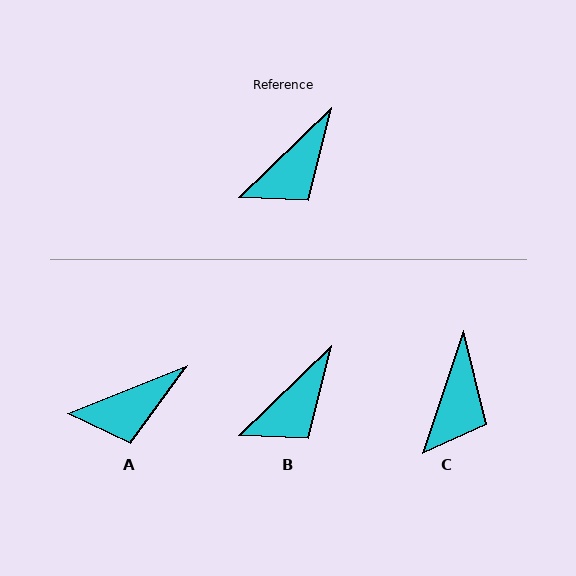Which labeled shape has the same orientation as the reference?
B.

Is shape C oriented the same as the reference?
No, it is off by about 27 degrees.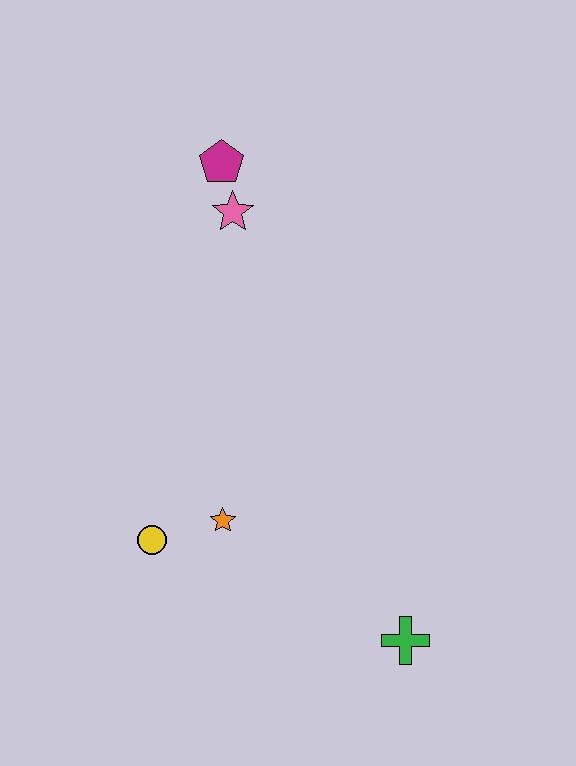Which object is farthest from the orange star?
The magenta pentagon is farthest from the orange star.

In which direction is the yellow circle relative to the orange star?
The yellow circle is to the left of the orange star.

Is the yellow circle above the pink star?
No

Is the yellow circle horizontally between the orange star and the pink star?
No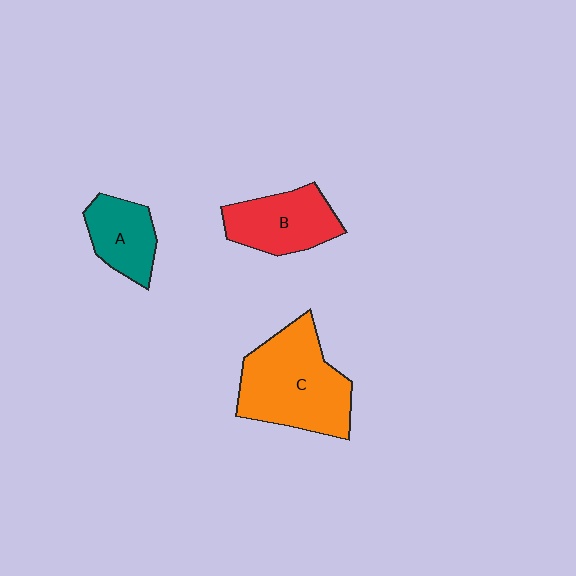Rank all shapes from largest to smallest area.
From largest to smallest: C (orange), B (red), A (teal).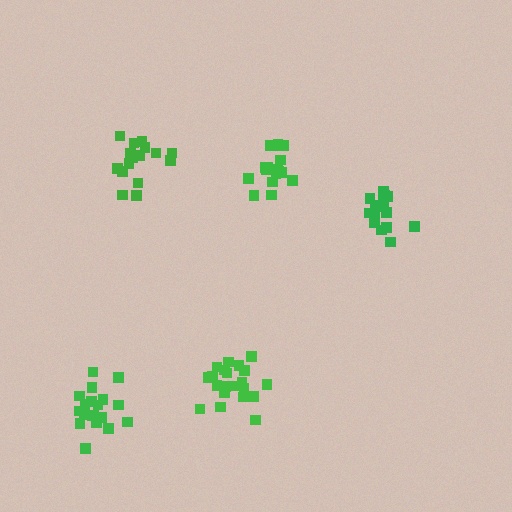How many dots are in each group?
Group 1: 21 dots, Group 2: 18 dots, Group 3: 19 dots, Group 4: 16 dots, Group 5: 15 dots (89 total).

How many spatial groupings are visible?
There are 5 spatial groupings.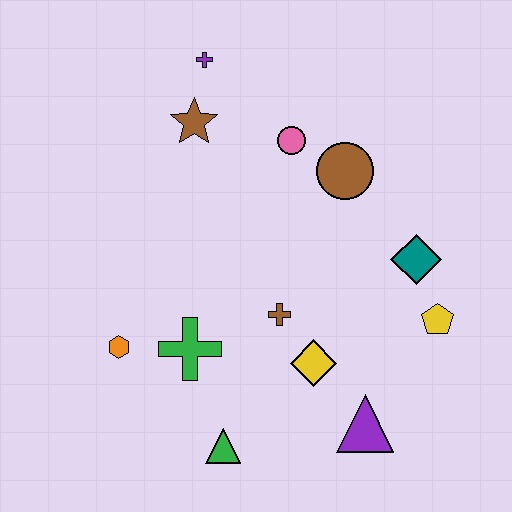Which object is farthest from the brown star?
The purple triangle is farthest from the brown star.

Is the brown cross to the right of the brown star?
Yes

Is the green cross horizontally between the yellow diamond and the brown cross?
No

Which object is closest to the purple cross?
The brown star is closest to the purple cross.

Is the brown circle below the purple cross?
Yes